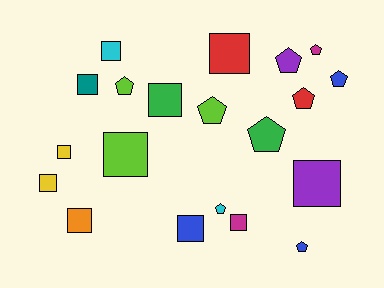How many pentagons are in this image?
There are 9 pentagons.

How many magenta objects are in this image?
There are 2 magenta objects.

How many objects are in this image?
There are 20 objects.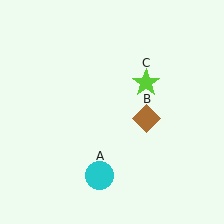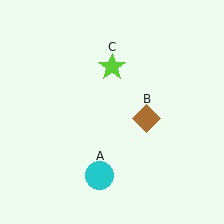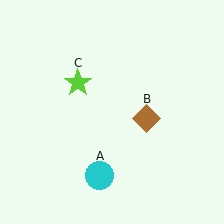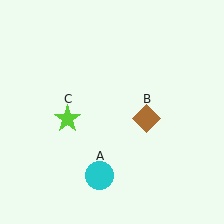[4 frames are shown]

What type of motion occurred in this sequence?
The lime star (object C) rotated counterclockwise around the center of the scene.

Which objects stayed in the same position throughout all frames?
Cyan circle (object A) and brown diamond (object B) remained stationary.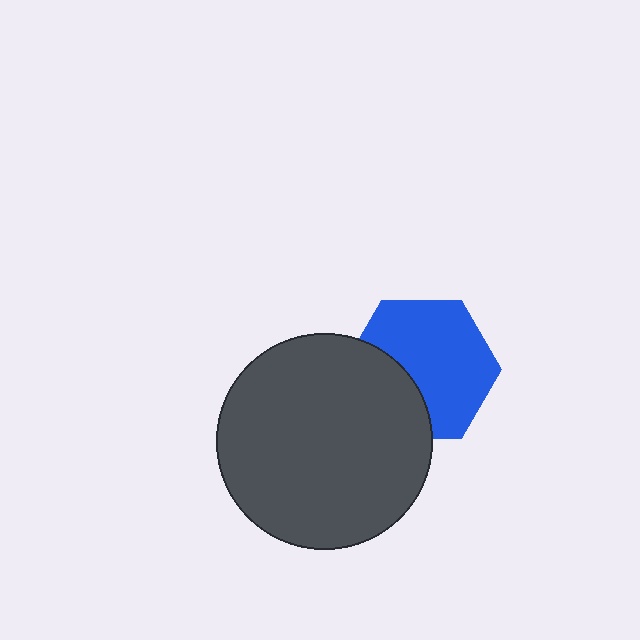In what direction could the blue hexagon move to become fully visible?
The blue hexagon could move toward the upper-right. That would shift it out from behind the dark gray circle entirely.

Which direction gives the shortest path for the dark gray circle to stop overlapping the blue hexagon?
Moving toward the lower-left gives the shortest separation.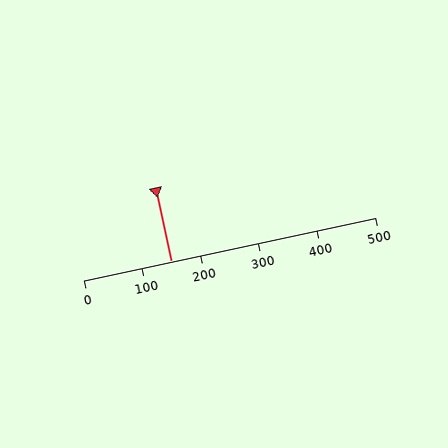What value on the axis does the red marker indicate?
The marker indicates approximately 150.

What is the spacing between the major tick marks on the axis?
The major ticks are spaced 100 apart.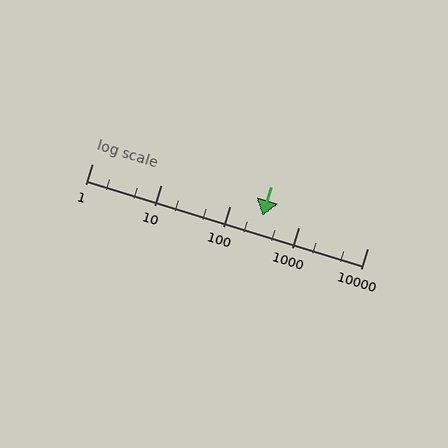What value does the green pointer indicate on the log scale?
The pointer indicates approximately 300.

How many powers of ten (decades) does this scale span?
The scale spans 4 decades, from 1 to 10000.